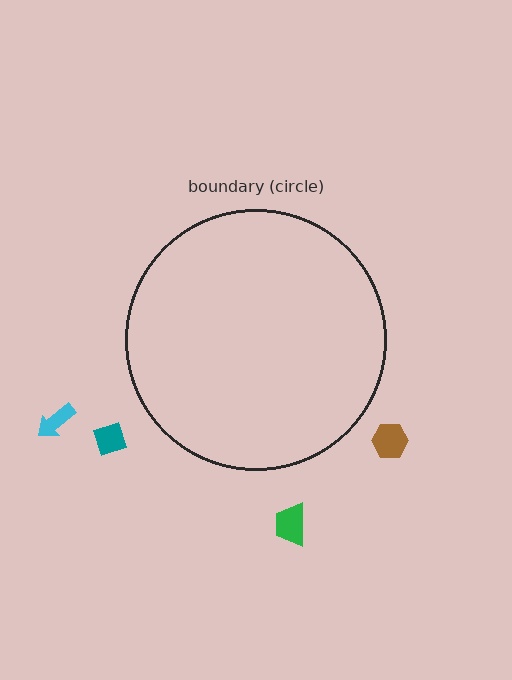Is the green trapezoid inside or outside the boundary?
Outside.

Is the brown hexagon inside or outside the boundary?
Outside.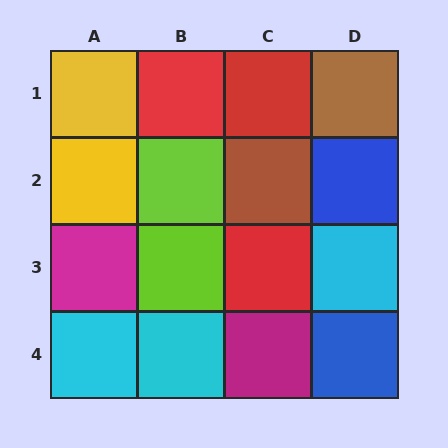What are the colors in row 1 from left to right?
Yellow, red, red, brown.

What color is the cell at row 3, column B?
Lime.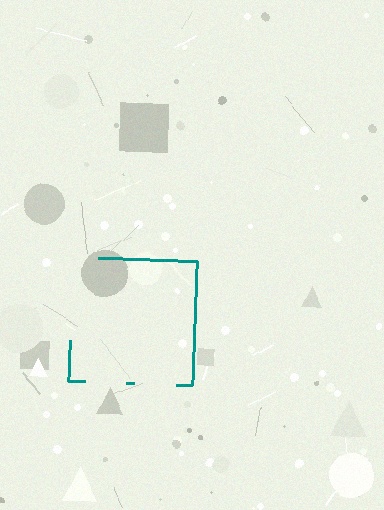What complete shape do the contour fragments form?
The contour fragments form a square.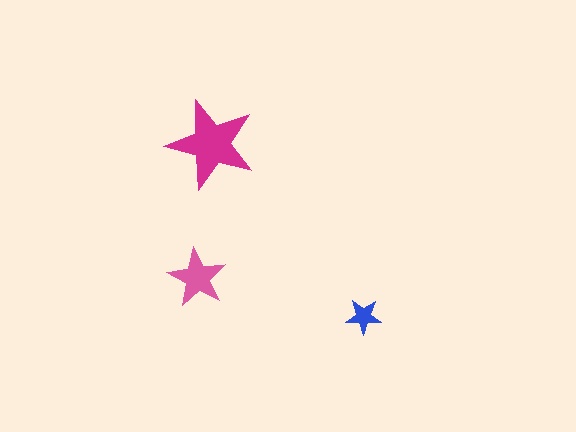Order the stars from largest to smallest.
the magenta one, the pink one, the blue one.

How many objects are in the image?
There are 3 objects in the image.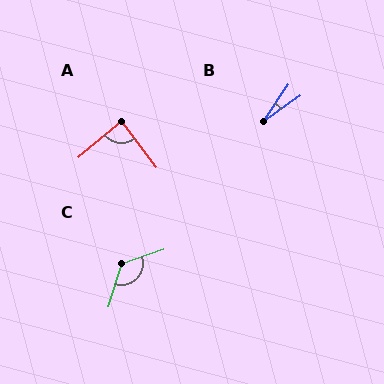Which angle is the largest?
C, at approximately 126 degrees.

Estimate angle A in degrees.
Approximately 88 degrees.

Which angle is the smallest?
B, at approximately 20 degrees.